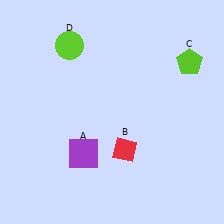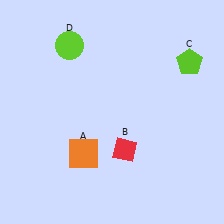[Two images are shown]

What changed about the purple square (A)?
In Image 1, A is purple. In Image 2, it changed to orange.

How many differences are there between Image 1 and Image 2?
There is 1 difference between the two images.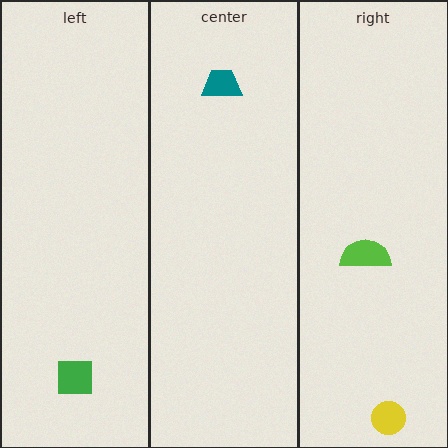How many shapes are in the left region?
1.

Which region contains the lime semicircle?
The right region.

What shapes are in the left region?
The green square.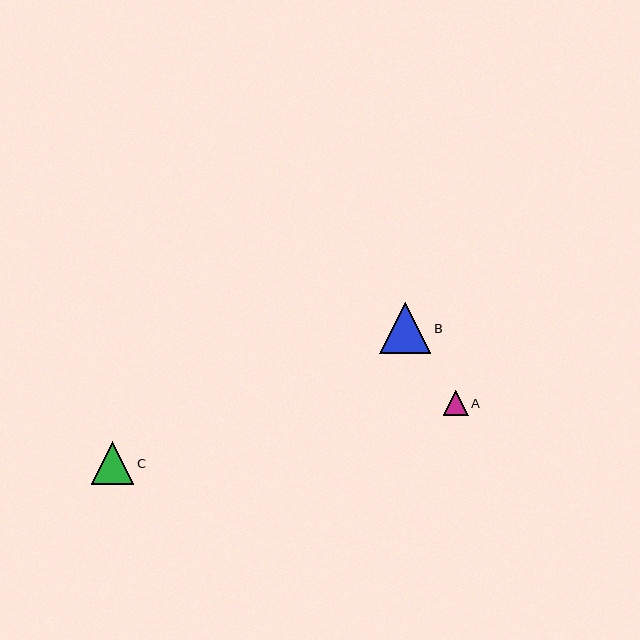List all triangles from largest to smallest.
From largest to smallest: B, C, A.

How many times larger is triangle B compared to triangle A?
Triangle B is approximately 2.1 times the size of triangle A.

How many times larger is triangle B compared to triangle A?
Triangle B is approximately 2.1 times the size of triangle A.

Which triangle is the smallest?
Triangle A is the smallest with a size of approximately 25 pixels.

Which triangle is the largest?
Triangle B is the largest with a size of approximately 51 pixels.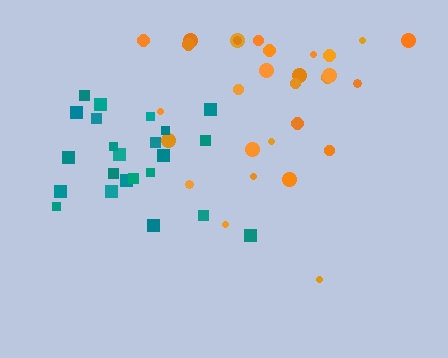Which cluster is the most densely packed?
Teal.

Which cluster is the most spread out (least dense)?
Orange.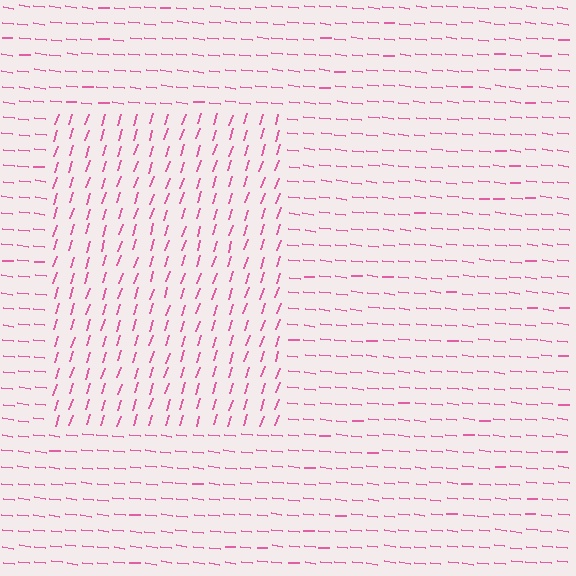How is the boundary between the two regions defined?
The boundary is defined purely by a change in line orientation (approximately 78 degrees difference). All lines are the same color and thickness.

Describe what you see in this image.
The image is filled with small pink line segments. A rectangle region in the image has lines oriented differently from the surrounding lines, creating a visible texture boundary.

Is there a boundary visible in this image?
Yes, there is a texture boundary formed by a change in line orientation.